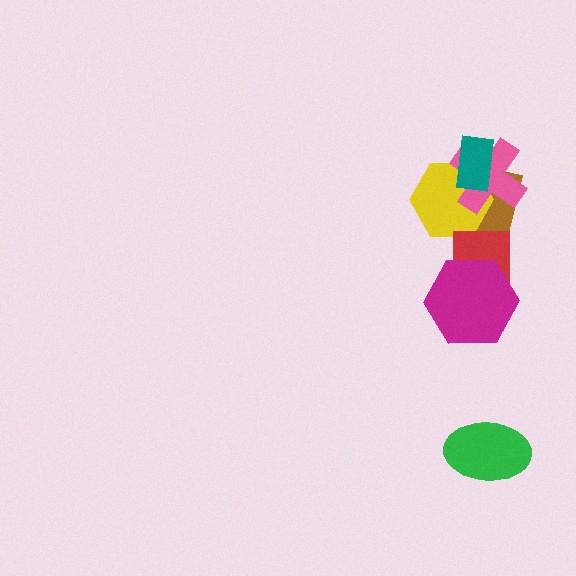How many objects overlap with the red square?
1 object overlaps with the red square.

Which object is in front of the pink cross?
The teal rectangle is in front of the pink cross.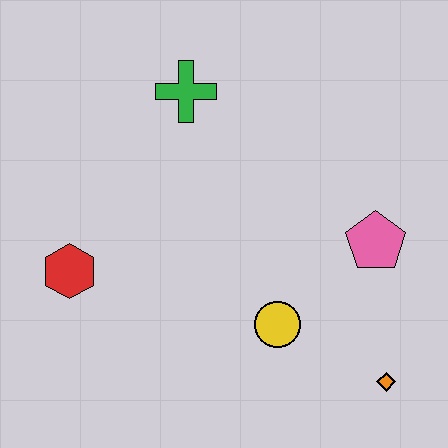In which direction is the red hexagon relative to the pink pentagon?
The red hexagon is to the left of the pink pentagon.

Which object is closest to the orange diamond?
The yellow circle is closest to the orange diamond.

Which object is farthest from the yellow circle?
The green cross is farthest from the yellow circle.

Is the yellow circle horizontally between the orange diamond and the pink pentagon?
No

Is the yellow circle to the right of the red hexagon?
Yes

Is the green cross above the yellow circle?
Yes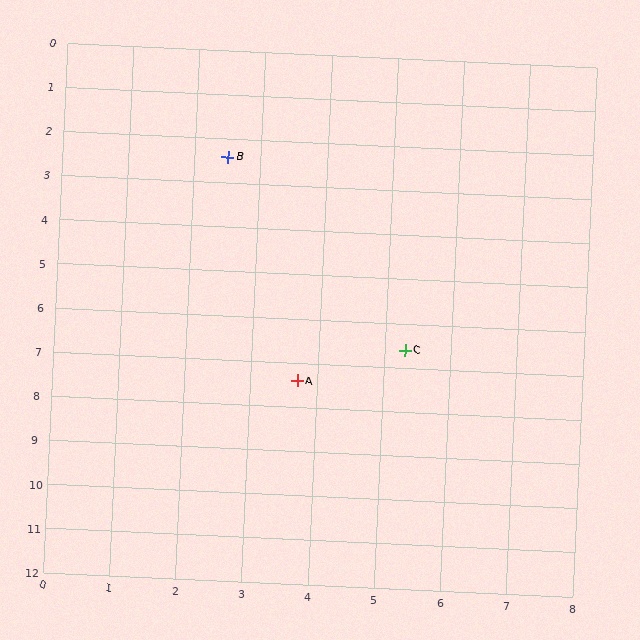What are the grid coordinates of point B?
Point B is at approximately (2.5, 2.4).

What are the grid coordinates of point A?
Point A is at approximately (3.7, 7.4).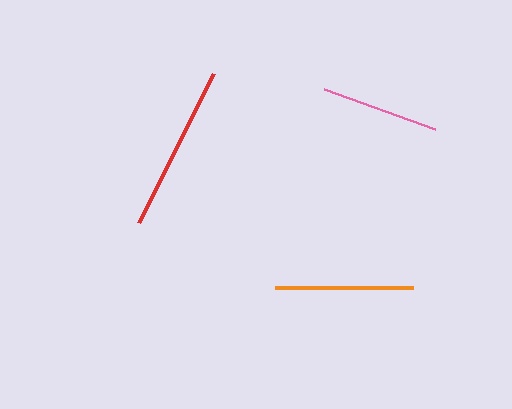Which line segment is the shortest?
The pink line is the shortest at approximately 119 pixels.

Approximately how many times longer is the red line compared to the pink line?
The red line is approximately 1.4 times the length of the pink line.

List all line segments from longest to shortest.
From longest to shortest: red, orange, pink.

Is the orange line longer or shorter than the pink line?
The orange line is longer than the pink line.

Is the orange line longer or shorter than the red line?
The red line is longer than the orange line.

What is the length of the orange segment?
The orange segment is approximately 138 pixels long.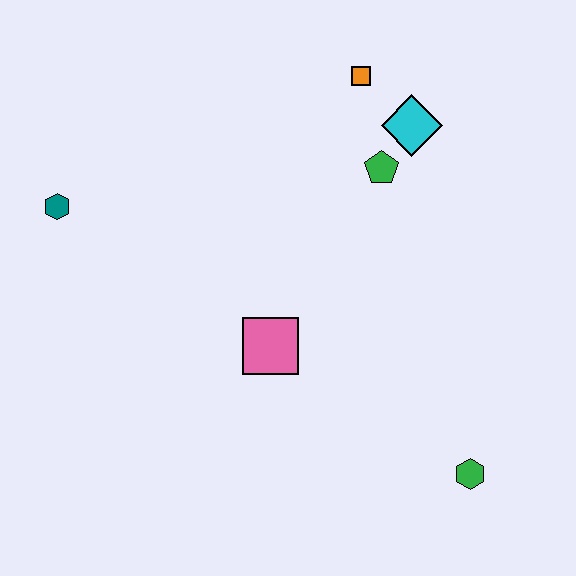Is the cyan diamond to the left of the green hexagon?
Yes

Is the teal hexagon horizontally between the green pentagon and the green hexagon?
No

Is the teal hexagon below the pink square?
No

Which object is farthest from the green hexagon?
The teal hexagon is farthest from the green hexagon.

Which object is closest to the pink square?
The green pentagon is closest to the pink square.